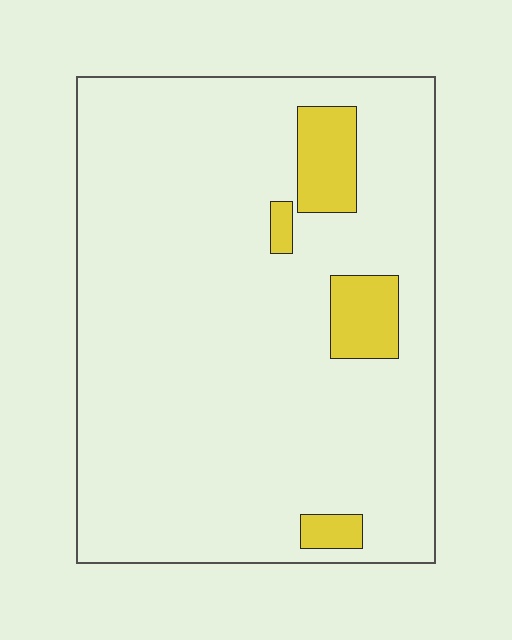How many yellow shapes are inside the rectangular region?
4.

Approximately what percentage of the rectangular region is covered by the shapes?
Approximately 10%.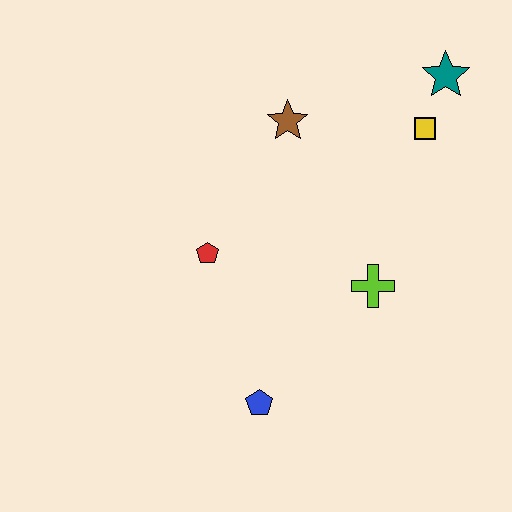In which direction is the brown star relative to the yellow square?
The brown star is to the left of the yellow square.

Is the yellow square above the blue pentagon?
Yes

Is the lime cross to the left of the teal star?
Yes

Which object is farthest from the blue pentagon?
The teal star is farthest from the blue pentagon.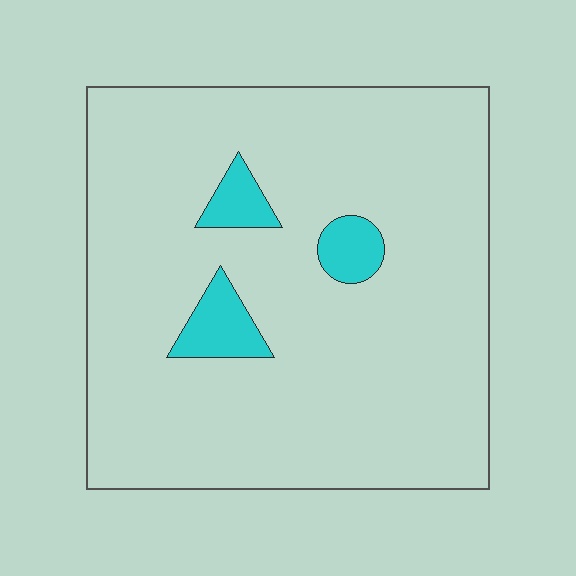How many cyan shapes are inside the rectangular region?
3.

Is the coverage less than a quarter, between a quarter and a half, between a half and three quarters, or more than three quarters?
Less than a quarter.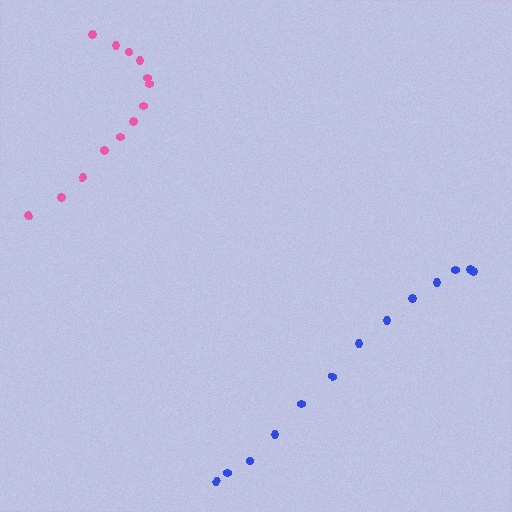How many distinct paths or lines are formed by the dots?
There are 2 distinct paths.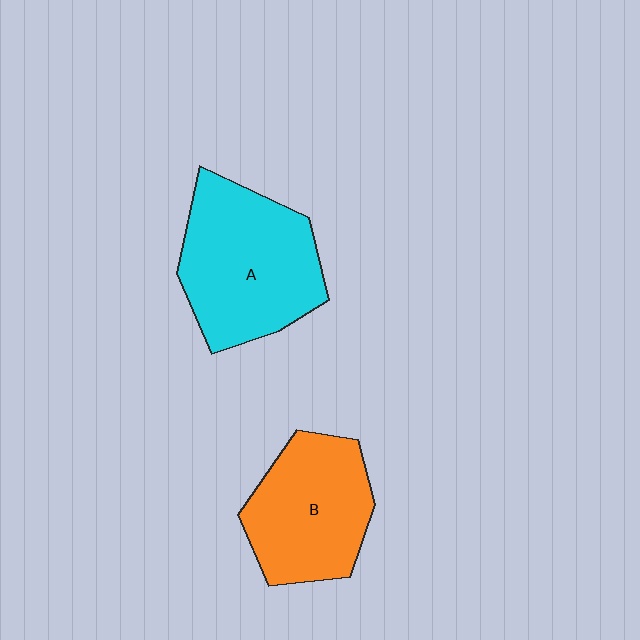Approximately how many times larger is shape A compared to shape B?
Approximately 1.2 times.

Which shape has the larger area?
Shape A (cyan).